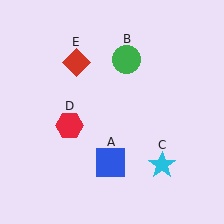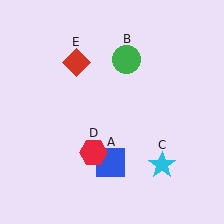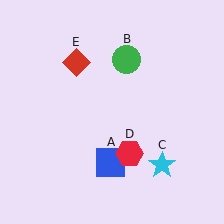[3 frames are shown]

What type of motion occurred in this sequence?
The red hexagon (object D) rotated counterclockwise around the center of the scene.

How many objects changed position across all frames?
1 object changed position: red hexagon (object D).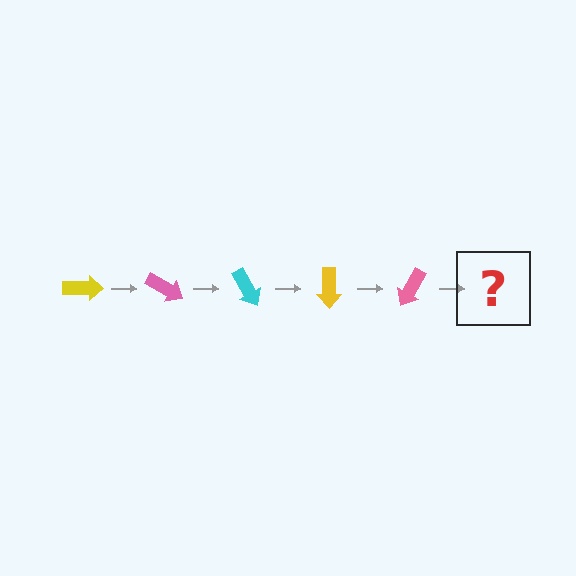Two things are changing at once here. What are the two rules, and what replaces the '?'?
The two rules are that it rotates 30 degrees each step and the color cycles through yellow, pink, and cyan. The '?' should be a cyan arrow, rotated 150 degrees from the start.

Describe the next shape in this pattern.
It should be a cyan arrow, rotated 150 degrees from the start.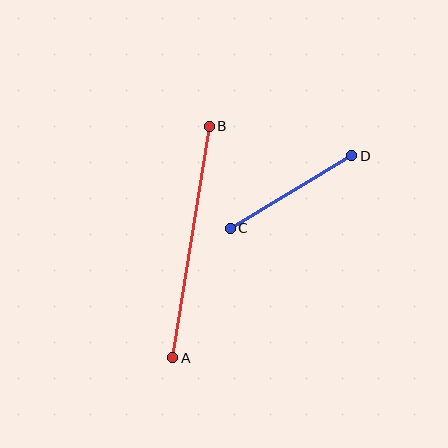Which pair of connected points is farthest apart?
Points A and B are farthest apart.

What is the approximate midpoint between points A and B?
The midpoint is at approximately (191, 242) pixels.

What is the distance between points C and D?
The distance is approximately 142 pixels.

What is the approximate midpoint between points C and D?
The midpoint is at approximately (291, 192) pixels.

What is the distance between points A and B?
The distance is approximately 234 pixels.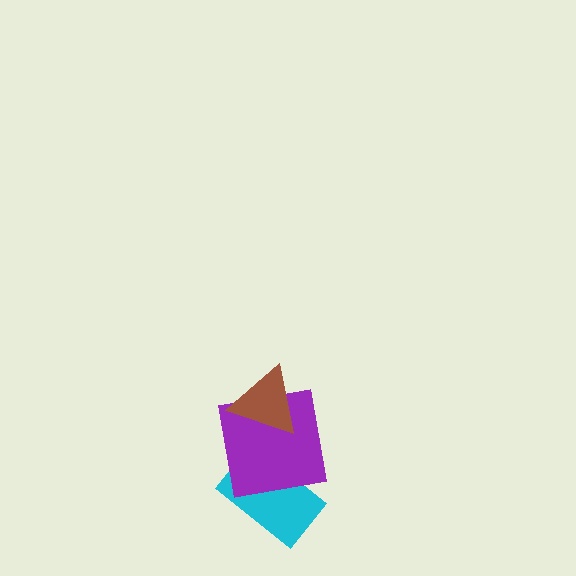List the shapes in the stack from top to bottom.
From top to bottom: the brown triangle, the purple square, the cyan rectangle.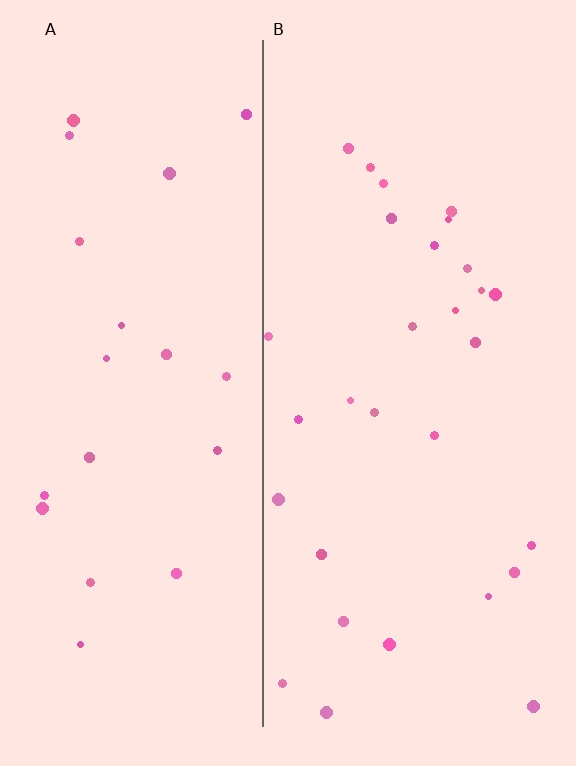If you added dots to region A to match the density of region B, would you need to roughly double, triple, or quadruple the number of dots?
Approximately double.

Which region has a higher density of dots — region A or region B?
B (the right).